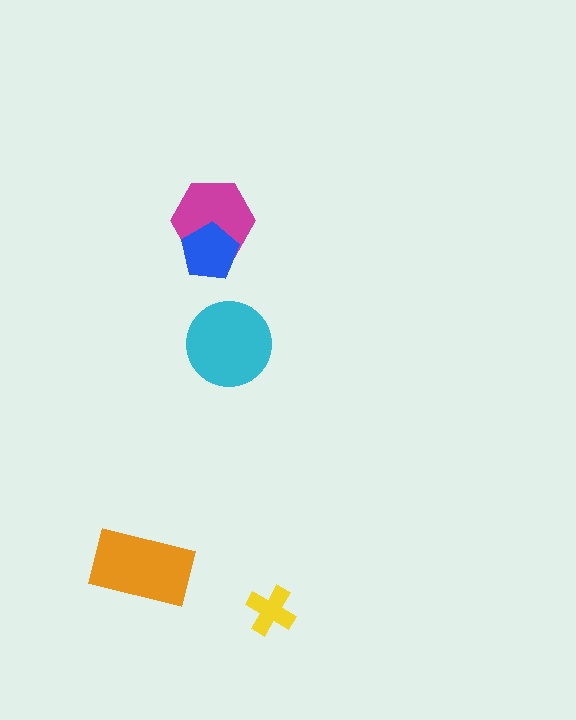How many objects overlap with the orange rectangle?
0 objects overlap with the orange rectangle.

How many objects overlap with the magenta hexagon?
1 object overlaps with the magenta hexagon.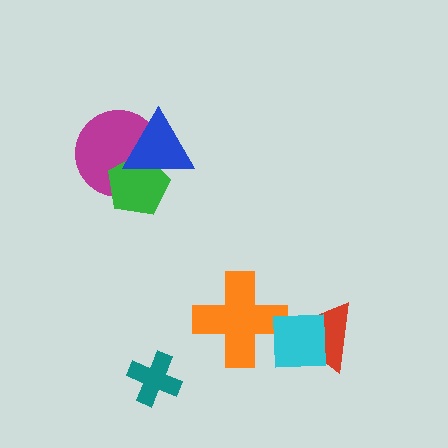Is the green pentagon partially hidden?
Yes, it is partially covered by another shape.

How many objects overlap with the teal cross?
0 objects overlap with the teal cross.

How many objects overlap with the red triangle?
1 object overlaps with the red triangle.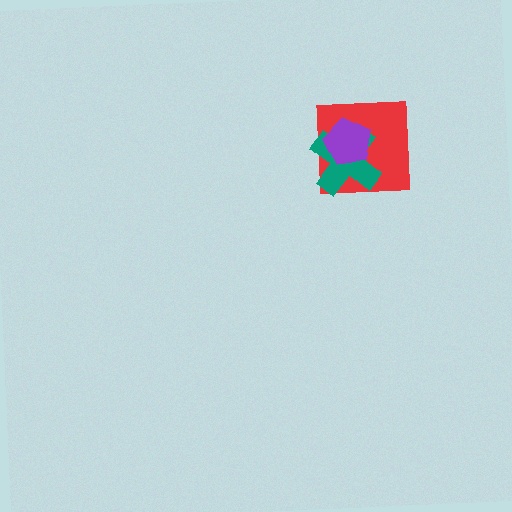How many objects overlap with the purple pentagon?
2 objects overlap with the purple pentagon.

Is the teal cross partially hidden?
Yes, it is partially covered by another shape.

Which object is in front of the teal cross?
The purple pentagon is in front of the teal cross.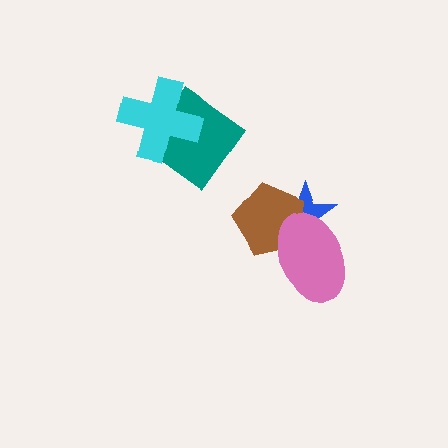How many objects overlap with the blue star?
2 objects overlap with the blue star.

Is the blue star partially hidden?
Yes, it is partially covered by another shape.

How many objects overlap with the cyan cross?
1 object overlaps with the cyan cross.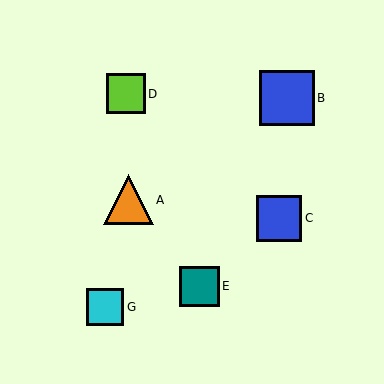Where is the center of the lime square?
The center of the lime square is at (126, 94).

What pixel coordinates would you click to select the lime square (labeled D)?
Click at (126, 94) to select the lime square D.